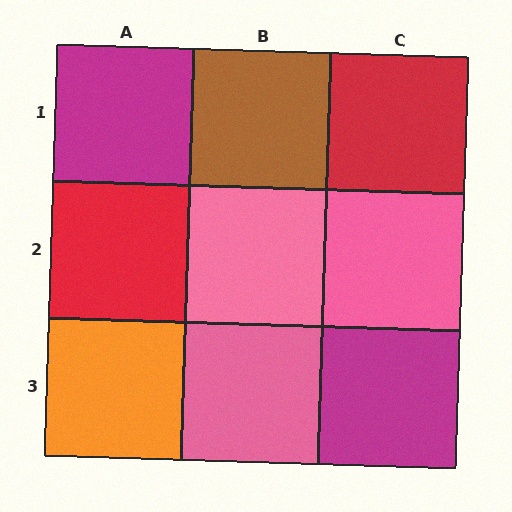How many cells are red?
2 cells are red.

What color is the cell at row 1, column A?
Magenta.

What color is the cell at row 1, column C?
Red.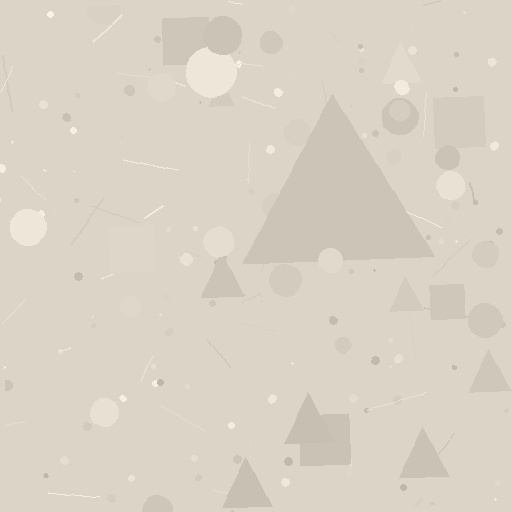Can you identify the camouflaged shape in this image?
The camouflaged shape is a triangle.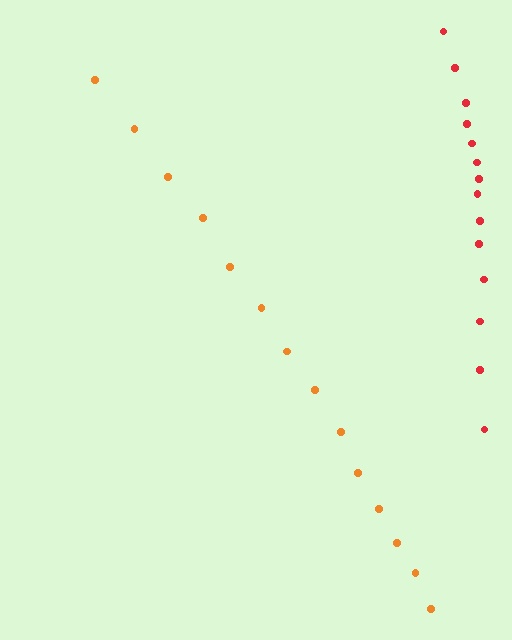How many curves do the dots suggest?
There are 2 distinct paths.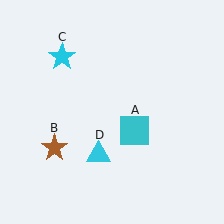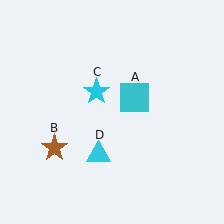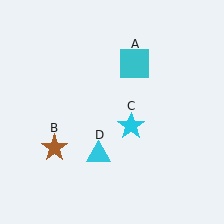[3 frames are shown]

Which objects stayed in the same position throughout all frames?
Brown star (object B) and cyan triangle (object D) remained stationary.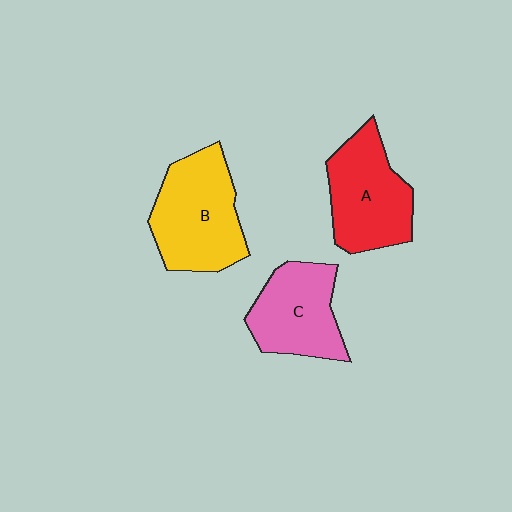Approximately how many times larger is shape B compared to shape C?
Approximately 1.2 times.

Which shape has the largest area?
Shape B (yellow).